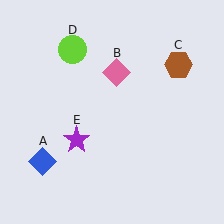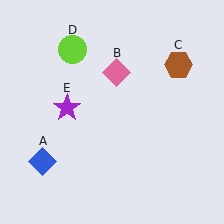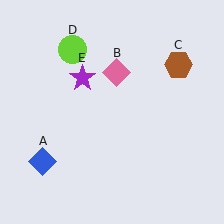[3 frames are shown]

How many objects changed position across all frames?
1 object changed position: purple star (object E).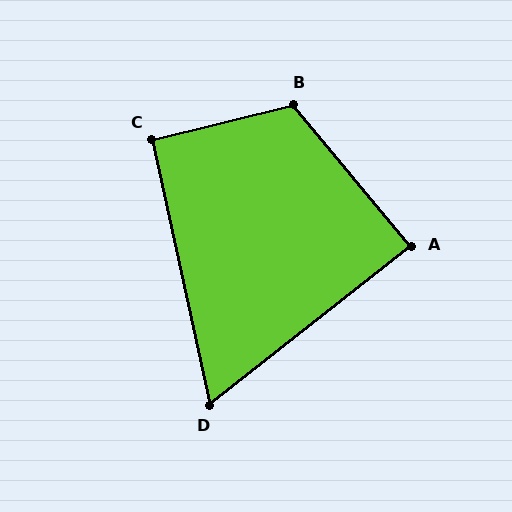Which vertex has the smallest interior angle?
D, at approximately 64 degrees.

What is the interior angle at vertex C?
Approximately 92 degrees (approximately right).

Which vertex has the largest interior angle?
B, at approximately 116 degrees.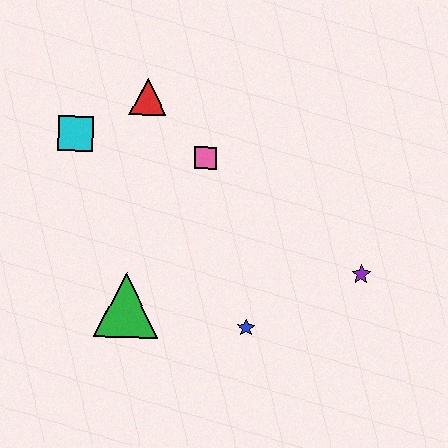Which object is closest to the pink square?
The red triangle is closest to the pink square.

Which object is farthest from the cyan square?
The purple star is farthest from the cyan square.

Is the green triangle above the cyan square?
No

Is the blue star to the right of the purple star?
No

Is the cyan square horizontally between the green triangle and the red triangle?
No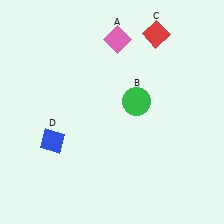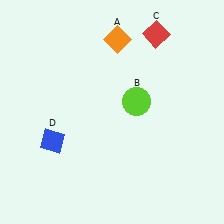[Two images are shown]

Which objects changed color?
A changed from pink to orange. B changed from green to lime.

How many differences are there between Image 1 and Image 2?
There are 2 differences between the two images.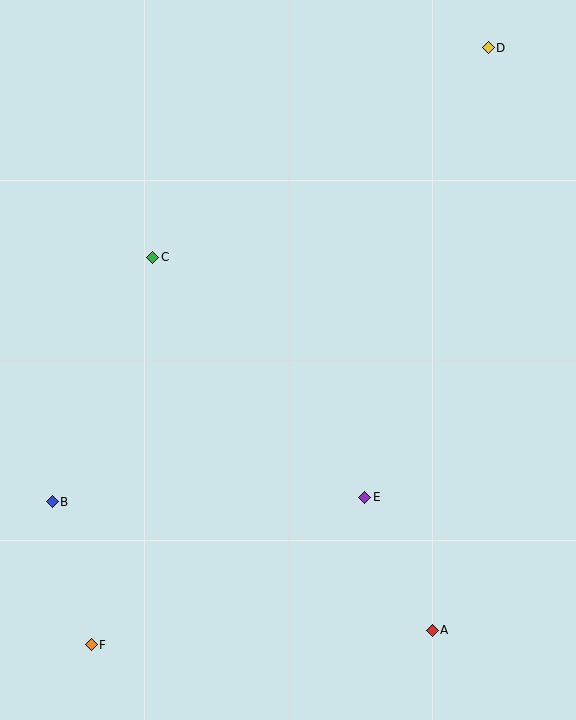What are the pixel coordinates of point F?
Point F is at (91, 645).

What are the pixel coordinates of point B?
Point B is at (52, 502).